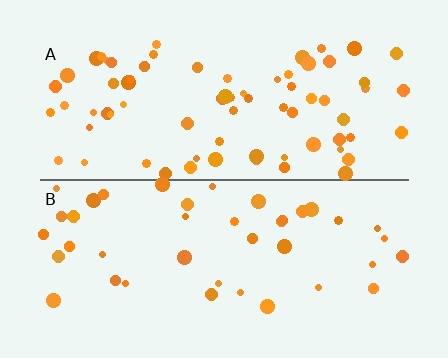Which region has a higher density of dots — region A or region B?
A (the top).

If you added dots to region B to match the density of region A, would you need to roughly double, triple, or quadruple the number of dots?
Approximately double.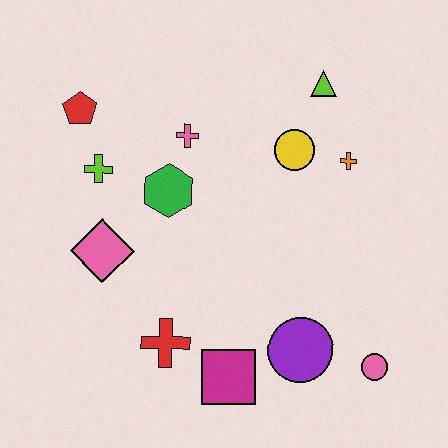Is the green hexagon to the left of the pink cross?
Yes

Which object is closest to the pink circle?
The purple circle is closest to the pink circle.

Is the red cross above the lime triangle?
No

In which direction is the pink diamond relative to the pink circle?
The pink diamond is to the left of the pink circle.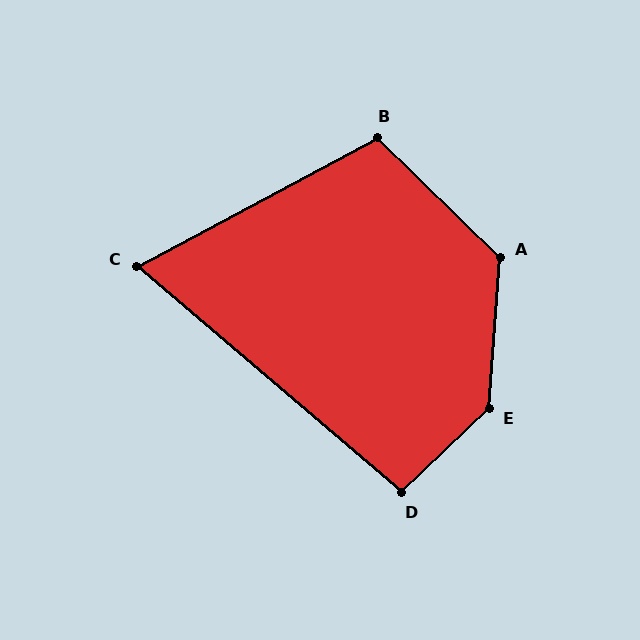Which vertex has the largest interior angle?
E, at approximately 138 degrees.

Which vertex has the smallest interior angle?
C, at approximately 69 degrees.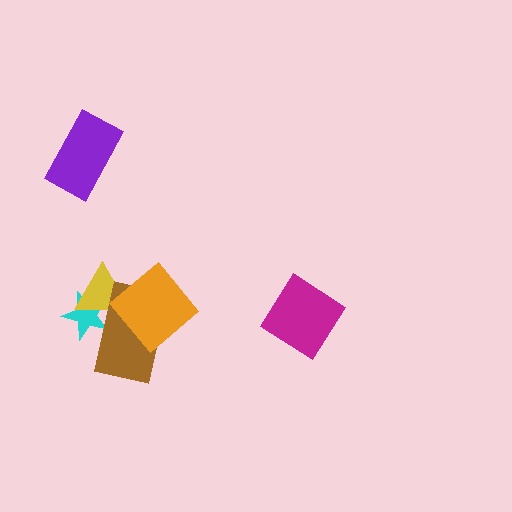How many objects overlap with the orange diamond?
2 objects overlap with the orange diamond.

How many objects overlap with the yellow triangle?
3 objects overlap with the yellow triangle.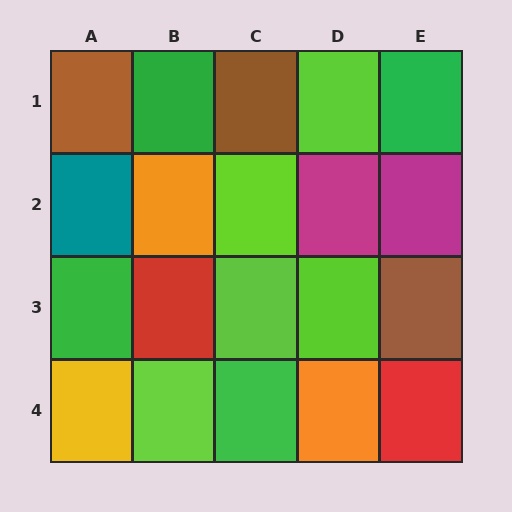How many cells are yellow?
1 cell is yellow.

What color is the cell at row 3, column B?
Red.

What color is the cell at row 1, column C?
Brown.